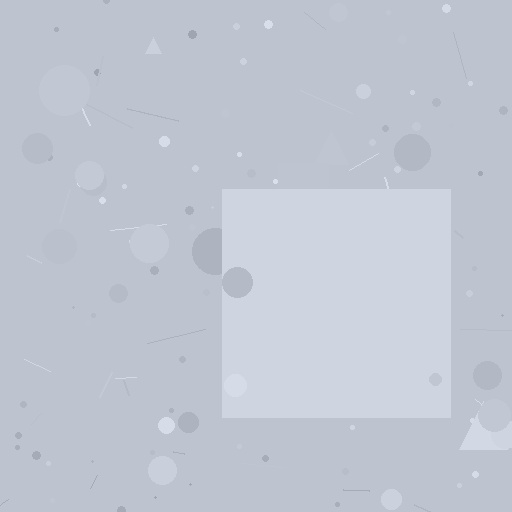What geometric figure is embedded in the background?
A square is embedded in the background.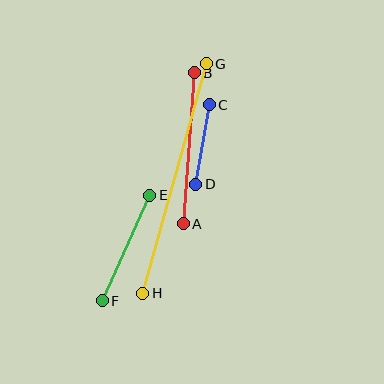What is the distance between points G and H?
The distance is approximately 238 pixels.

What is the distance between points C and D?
The distance is approximately 81 pixels.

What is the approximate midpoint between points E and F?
The midpoint is at approximately (126, 248) pixels.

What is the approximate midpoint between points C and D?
The midpoint is at approximately (202, 145) pixels.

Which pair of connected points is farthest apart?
Points G and H are farthest apart.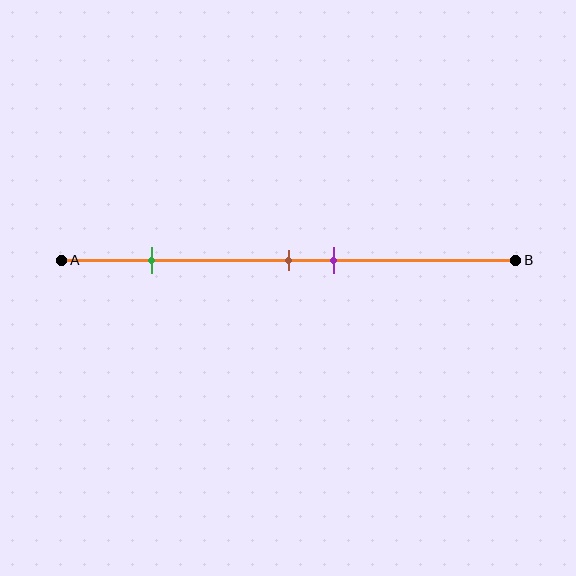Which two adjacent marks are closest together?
The brown and purple marks are the closest adjacent pair.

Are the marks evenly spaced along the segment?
No, the marks are not evenly spaced.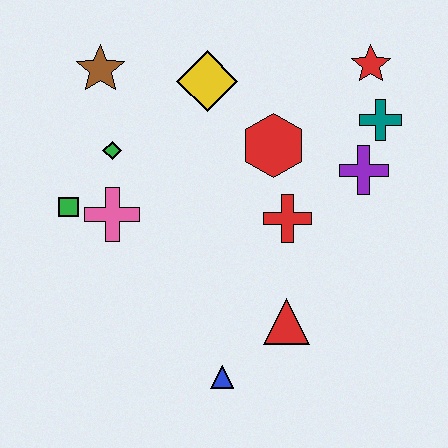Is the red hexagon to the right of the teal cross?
No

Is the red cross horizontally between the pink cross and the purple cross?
Yes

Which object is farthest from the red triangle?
The brown star is farthest from the red triangle.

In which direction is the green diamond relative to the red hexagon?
The green diamond is to the left of the red hexagon.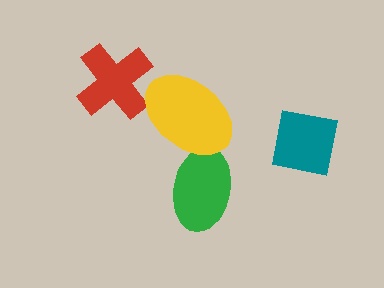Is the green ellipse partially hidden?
Yes, it is partially covered by another shape.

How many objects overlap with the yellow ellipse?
1 object overlaps with the yellow ellipse.